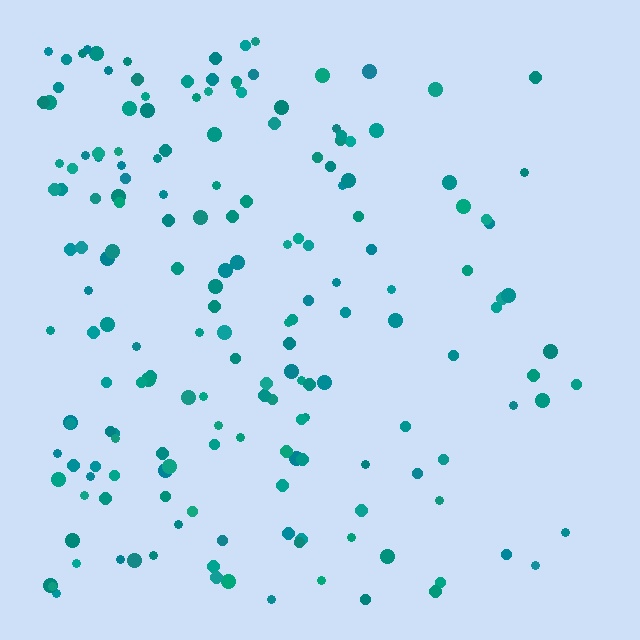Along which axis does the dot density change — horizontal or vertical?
Horizontal.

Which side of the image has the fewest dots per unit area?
The right.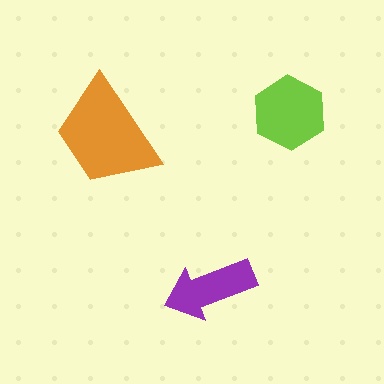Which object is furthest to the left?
The orange trapezoid is leftmost.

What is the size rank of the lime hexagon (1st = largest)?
2nd.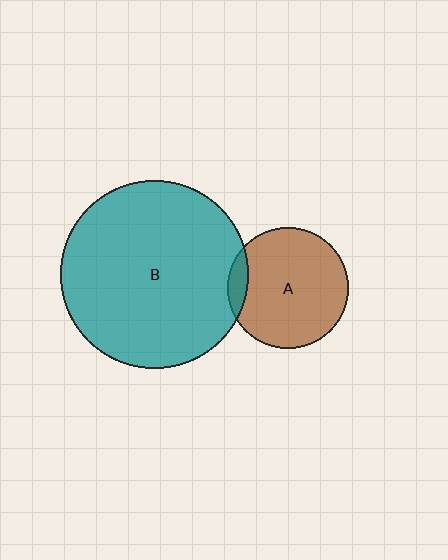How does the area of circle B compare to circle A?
Approximately 2.4 times.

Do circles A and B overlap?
Yes.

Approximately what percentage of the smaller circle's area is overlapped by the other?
Approximately 10%.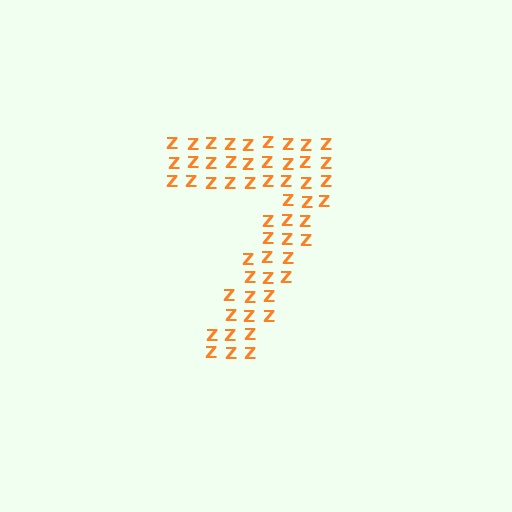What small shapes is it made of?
It is made of small letter Z's.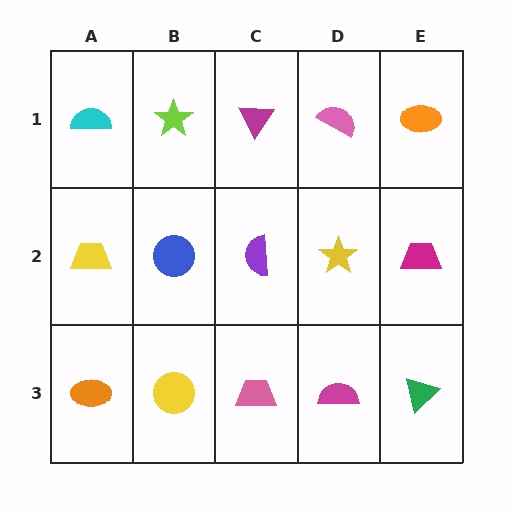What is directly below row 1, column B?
A blue circle.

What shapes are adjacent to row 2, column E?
An orange ellipse (row 1, column E), a green triangle (row 3, column E), a yellow star (row 2, column D).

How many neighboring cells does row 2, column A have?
3.